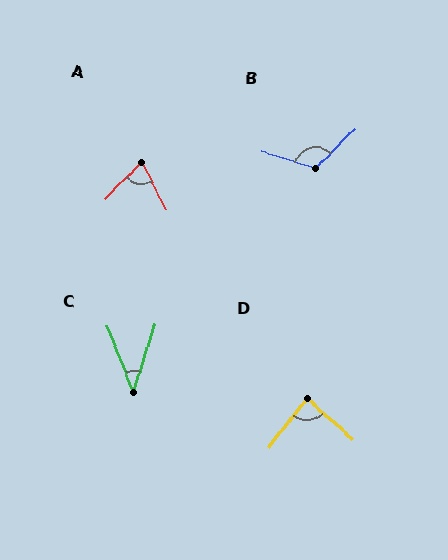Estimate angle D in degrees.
Approximately 86 degrees.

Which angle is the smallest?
C, at approximately 39 degrees.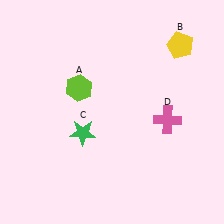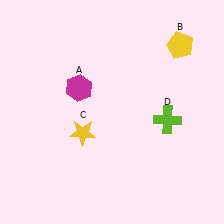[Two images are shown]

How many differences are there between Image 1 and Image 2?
There are 3 differences between the two images.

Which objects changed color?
A changed from lime to magenta. C changed from green to yellow. D changed from pink to lime.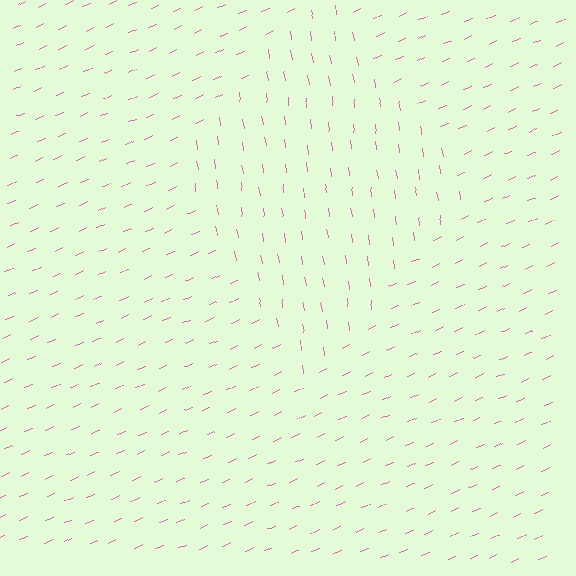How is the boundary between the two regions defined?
The boundary is defined purely by a change in line orientation (approximately 74 degrees difference). All lines are the same color and thickness.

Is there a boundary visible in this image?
Yes, there is a texture boundary formed by a change in line orientation.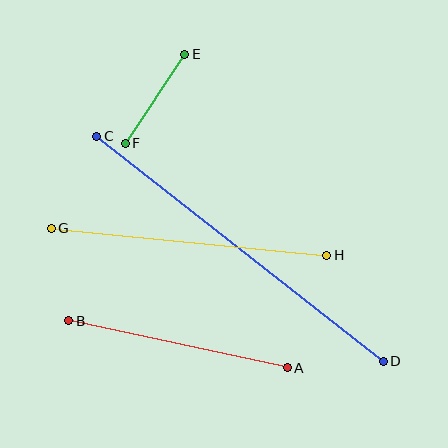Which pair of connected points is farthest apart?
Points C and D are farthest apart.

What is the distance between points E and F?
The distance is approximately 107 pixels.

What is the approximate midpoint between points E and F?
The midpoint is at approximately (155, 99) pixels.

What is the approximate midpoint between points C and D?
The midpoint is at approximately (240, 249) pixels.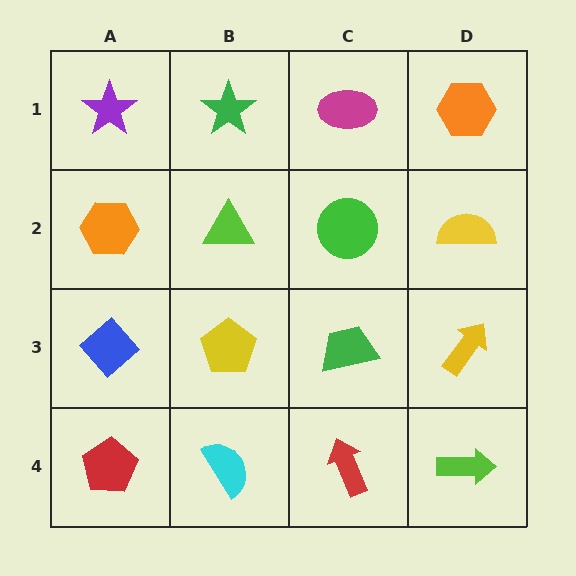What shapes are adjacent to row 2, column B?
A green star (row 1, column B), a yellow pentagon (row 3, column B), an orange hexagon (row 2, column A), a green circle (row 2, column C).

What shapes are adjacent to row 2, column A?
A purple star (row 1, column A), a blue diamond (row 3, column A), a lime triangle (row 2, column B).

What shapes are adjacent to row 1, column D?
A yellow semicircle (row 2, column D), a magenta ellipse (row 1, column C).